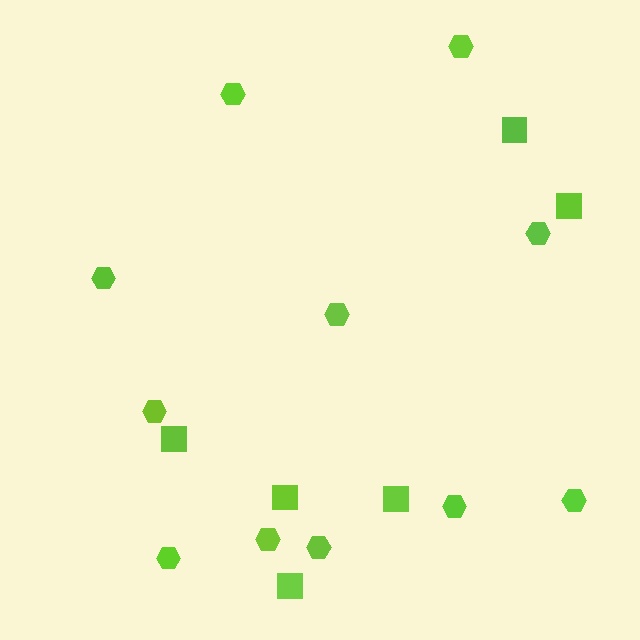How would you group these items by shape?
There are 2 groups: one group of hexagons (11) and one group of squares (6).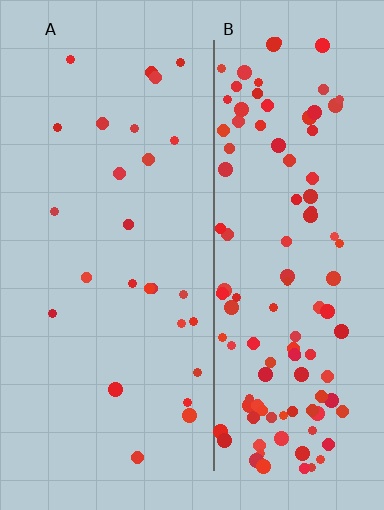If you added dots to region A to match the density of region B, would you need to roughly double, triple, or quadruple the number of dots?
Approximately quadruple.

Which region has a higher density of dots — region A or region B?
B (the right).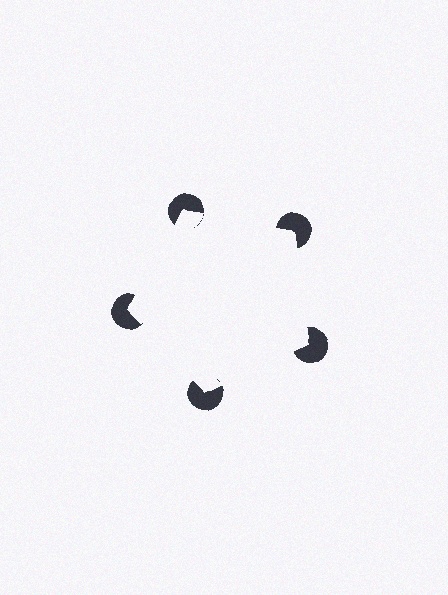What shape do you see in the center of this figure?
An illusory pentagon — its edges are inferred from the aligned wedge cuts in the pac-man discs, not physically drawn.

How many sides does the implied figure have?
5 sides.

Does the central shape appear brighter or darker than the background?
It typically appears slightly brighter than the background, even though no actual brightness change is drawn.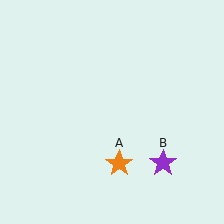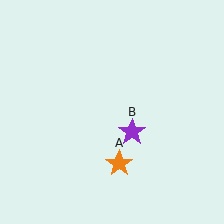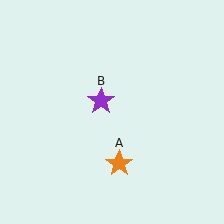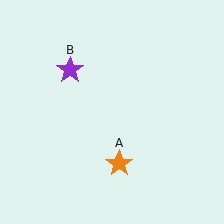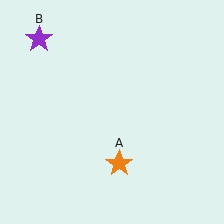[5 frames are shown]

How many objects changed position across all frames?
1 object changed position: purple star (object B).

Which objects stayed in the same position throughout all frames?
Orange star (object A) remained stationary.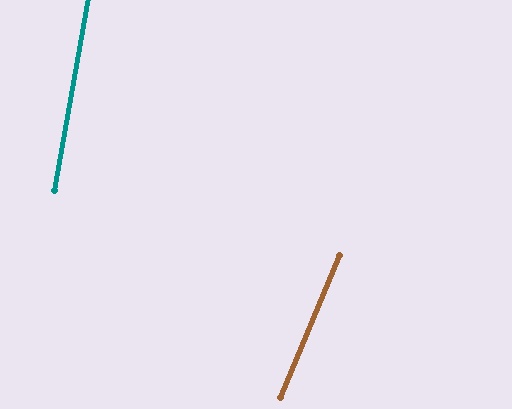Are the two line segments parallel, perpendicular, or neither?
Neither parallel nor perpendicular — they differ by about 12°.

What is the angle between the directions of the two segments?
Approximately 12 degrees.